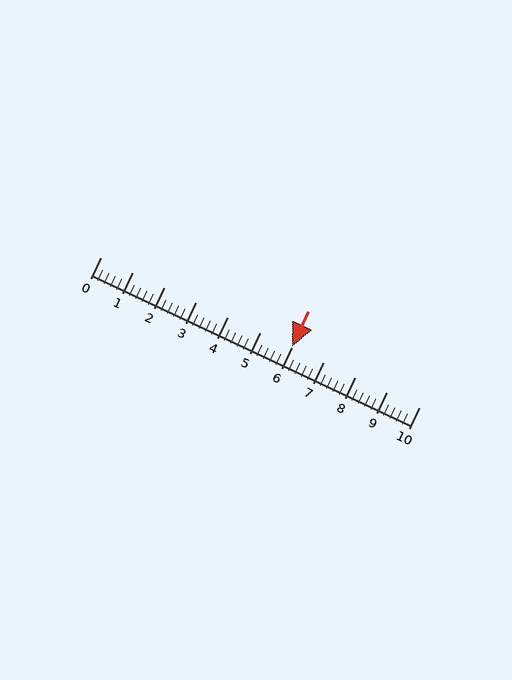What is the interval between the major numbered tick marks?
The major tick marks are spaced 1 units apart.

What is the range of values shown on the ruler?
The ruler shows values from 0 to 10.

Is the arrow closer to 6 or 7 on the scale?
The arrow is closer to 6.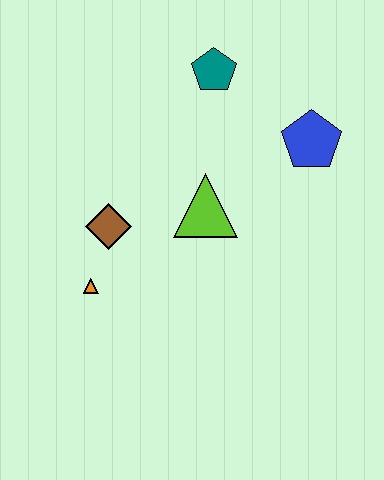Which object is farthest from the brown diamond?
The blue pentagon is farthest from the brown diamond.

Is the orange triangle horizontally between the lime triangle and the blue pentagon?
No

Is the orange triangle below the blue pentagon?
Yes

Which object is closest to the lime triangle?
The brown diamond is closest to the lime triangle.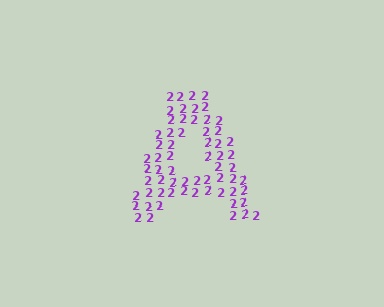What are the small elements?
The small elements are digit 2's.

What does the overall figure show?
The overall figure shows the letter A.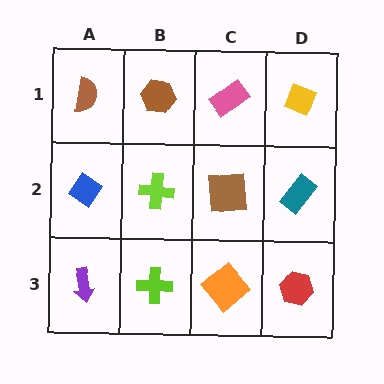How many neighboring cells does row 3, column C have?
3.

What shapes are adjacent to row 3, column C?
A brown square (row 2, column C), a lime cross (row 3, column B), a red hexagon (row 3, column D).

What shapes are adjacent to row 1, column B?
A lime cross (row 2, column B), a brown semicircle (row 1, column A), a pink rectangle (row 1, column C).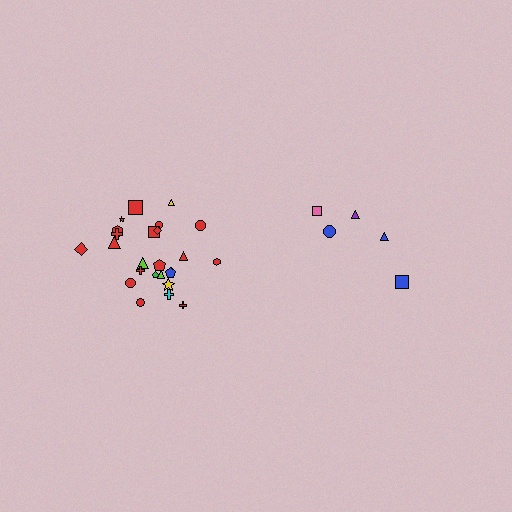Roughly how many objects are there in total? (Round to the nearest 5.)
Roughly 30 objects in total.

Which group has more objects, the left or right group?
The left group.